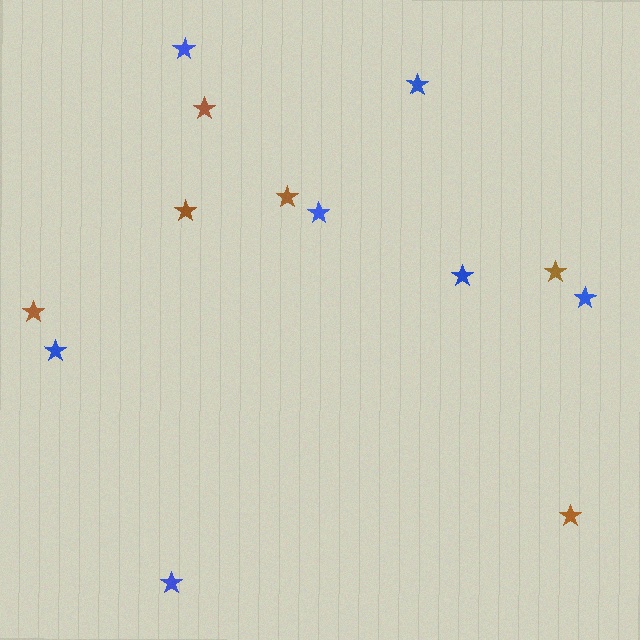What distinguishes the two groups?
There are 2 groups: one group of brown stars (6) and one group of blue stars (7).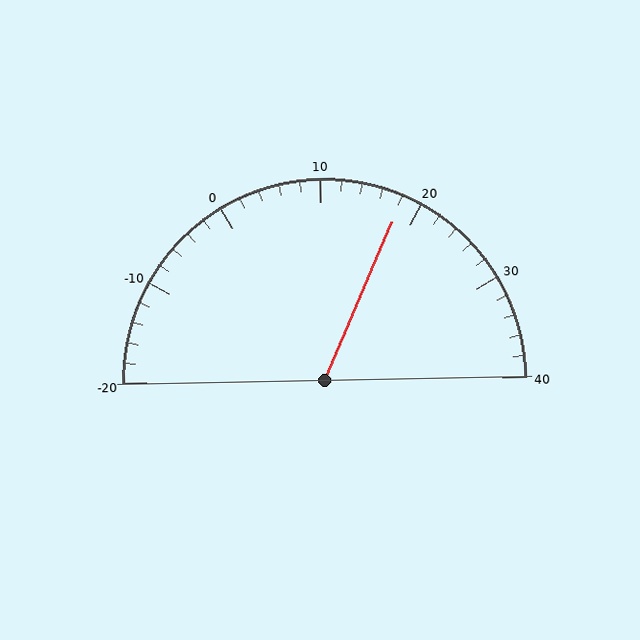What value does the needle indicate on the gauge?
The needle indicates approximately 18.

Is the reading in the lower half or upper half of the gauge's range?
The reading is in the upper half of the range (-20 to 40).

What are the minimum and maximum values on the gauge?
The gauge ranges from -20 to 40.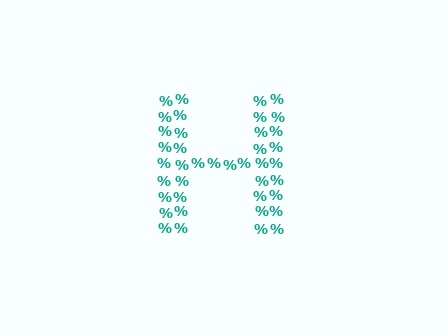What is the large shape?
The large shape is the letter H.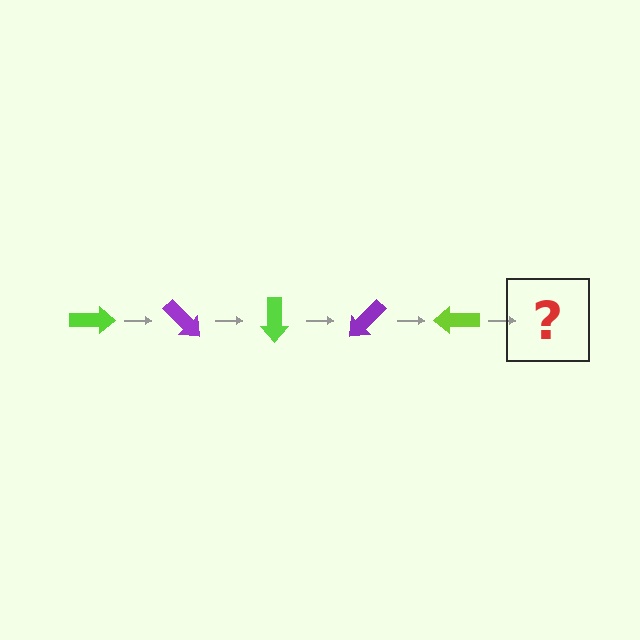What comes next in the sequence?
The next element should be a purple arrow, rotated 225 degrees from the start.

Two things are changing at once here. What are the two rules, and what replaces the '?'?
The two rules are that it rotates 45 degrees each step and the color cycles through lime and purple. The '?' should be a purple arrow, rotated 225 degrees from the start.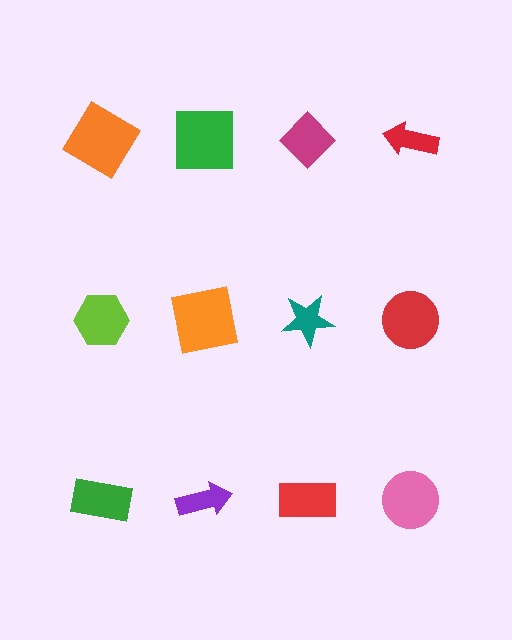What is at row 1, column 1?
An orange diamond.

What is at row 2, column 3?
A teal star.